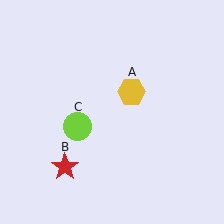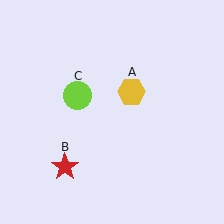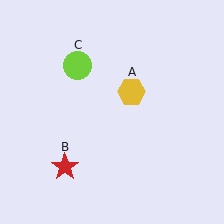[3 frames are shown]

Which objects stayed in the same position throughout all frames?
Yellow hexagon (object A) and red star (object B) remained stationary.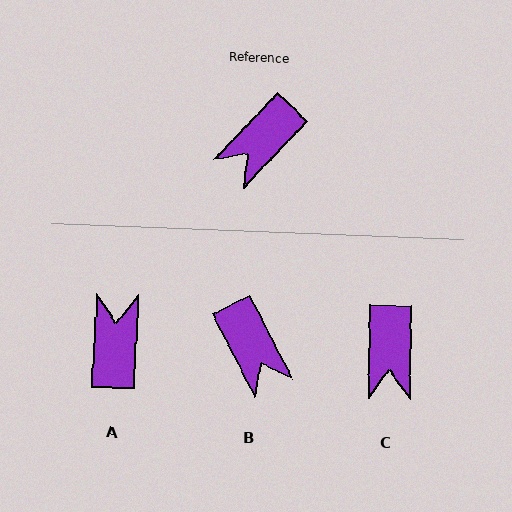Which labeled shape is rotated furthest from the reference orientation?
A, about 139 degrees away.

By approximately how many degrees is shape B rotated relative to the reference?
Approximately 71 degrees counter-clockwise.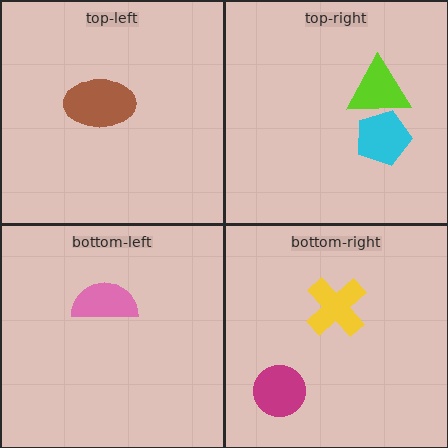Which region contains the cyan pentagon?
The top-right region.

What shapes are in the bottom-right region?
The yellow cross, the magenta circle.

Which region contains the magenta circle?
The bottom-right region.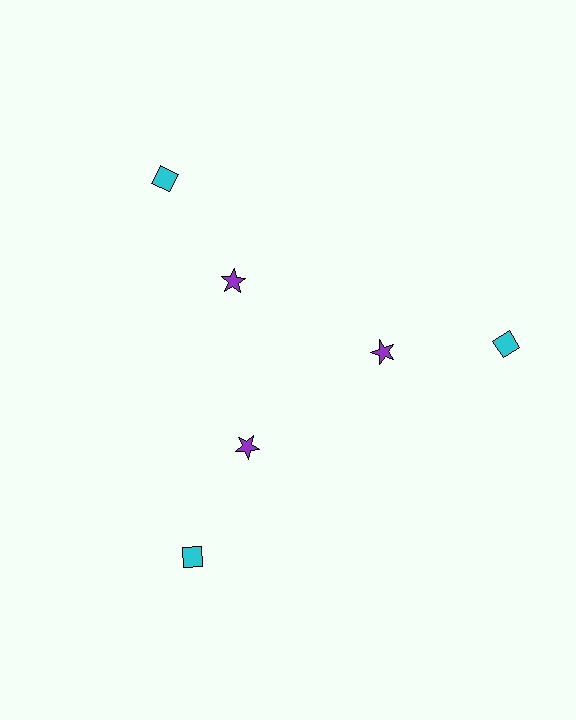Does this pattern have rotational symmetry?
Yes, this pattern has 3-fold rotational symmetry. It looks the same after rotating 120 degrees around the center.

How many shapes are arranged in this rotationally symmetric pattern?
There are 6 shapes, arranged in 3 groups of 2.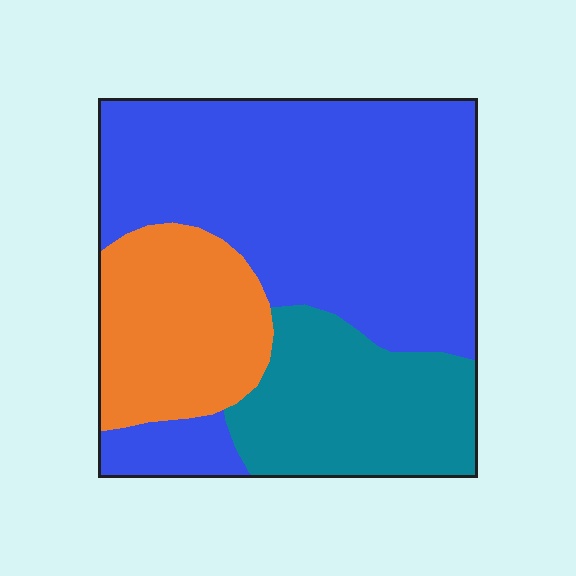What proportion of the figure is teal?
Teal covers roughly 25% of the figure.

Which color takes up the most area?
Blue, at roughly 55%.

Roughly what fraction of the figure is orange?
Orange covers 21% of the figure.